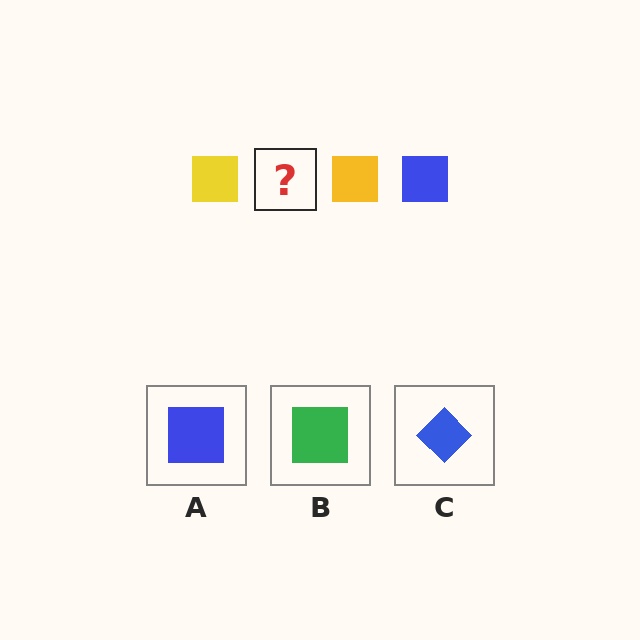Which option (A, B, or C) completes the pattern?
A.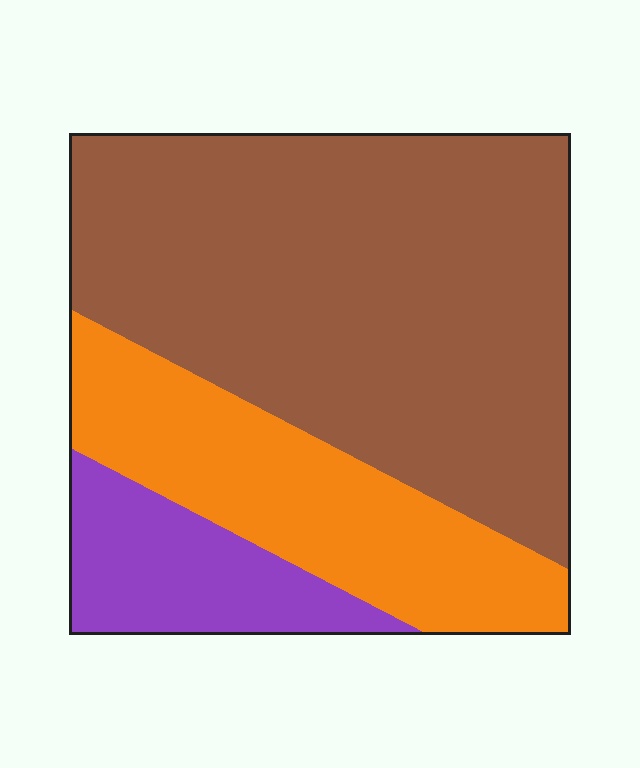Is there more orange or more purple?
Orange.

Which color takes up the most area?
Brown, at roughly 60%.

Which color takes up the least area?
Purple, at roughly 15%.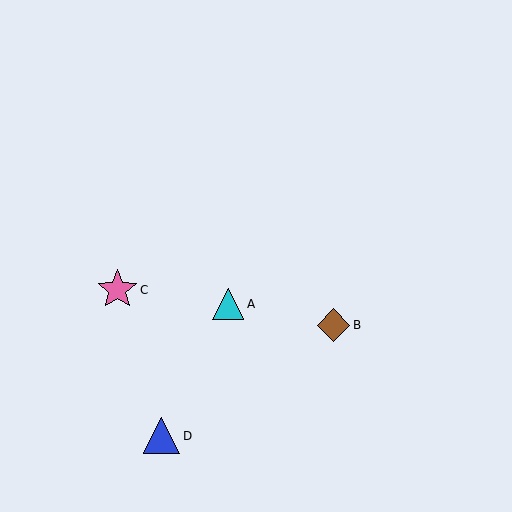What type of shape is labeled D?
Shape D is a blue triangle.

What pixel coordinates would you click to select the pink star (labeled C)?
Click at (117, 290) to select the pink star C.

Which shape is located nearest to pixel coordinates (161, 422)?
The blue triangle (labeled D) at (161, 436) is nearest to that location.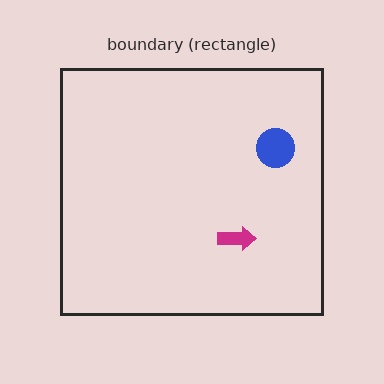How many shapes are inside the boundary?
2 inside, 0 outside.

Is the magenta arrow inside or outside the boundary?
Inside.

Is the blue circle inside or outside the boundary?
Inside.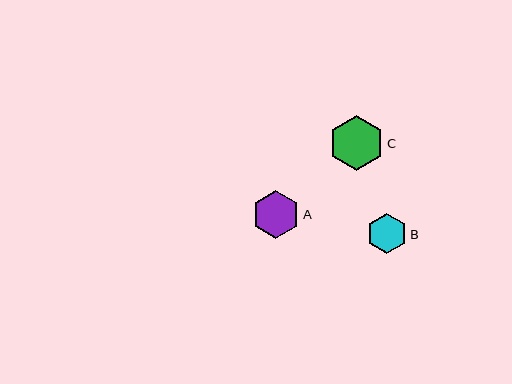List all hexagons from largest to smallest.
From largest to smallest: C, A, B.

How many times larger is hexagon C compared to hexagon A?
Hexagon C is approximately 1.2 times the size of hexagon A.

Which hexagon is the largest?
Hexagon C is the largest with a size of approximately 55 pixels.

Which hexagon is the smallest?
Hexagon B is the smallest with a size of approximately 40 pixels.